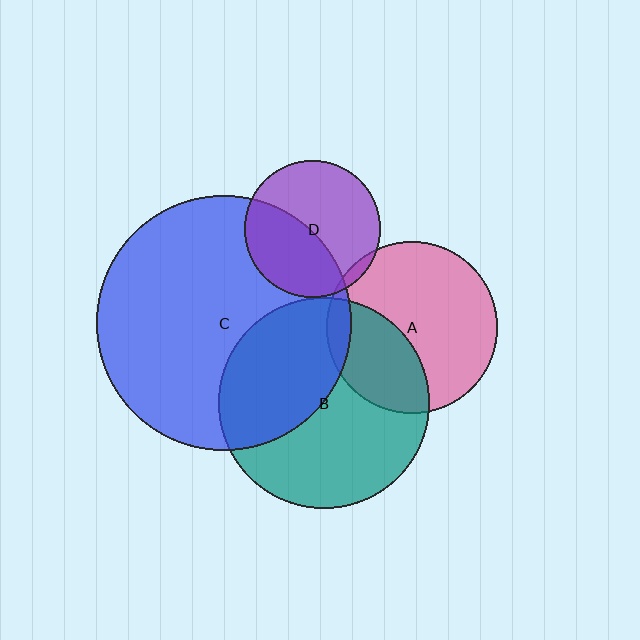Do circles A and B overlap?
Yes.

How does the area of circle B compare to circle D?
Approximately 2.4 times.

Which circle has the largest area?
Circle C (blue).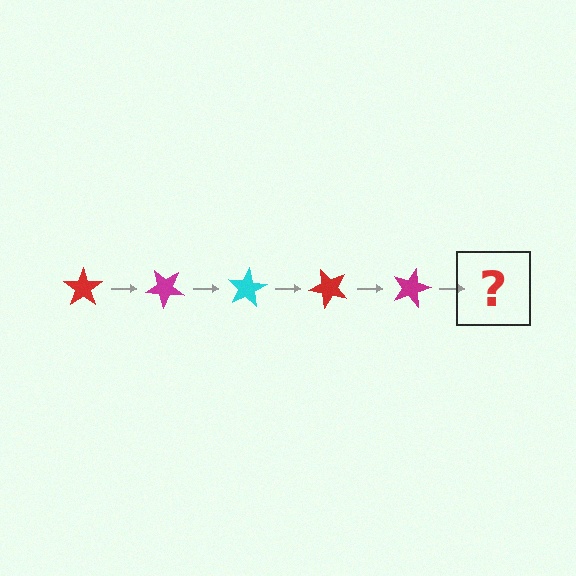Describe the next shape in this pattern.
It should be a cyan star, rotated 200 degrees from the start.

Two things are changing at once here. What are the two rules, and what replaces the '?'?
The two rules are that it rotates 40 degrees each step and the color cycles through red, magenta, and cyan. The '?' should be a cyan star, rotated 200 degrees from the start.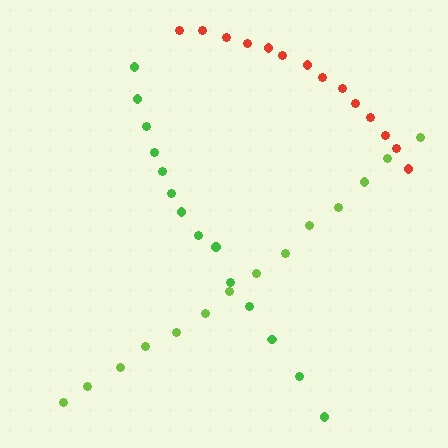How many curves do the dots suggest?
There are 3 distinct paths.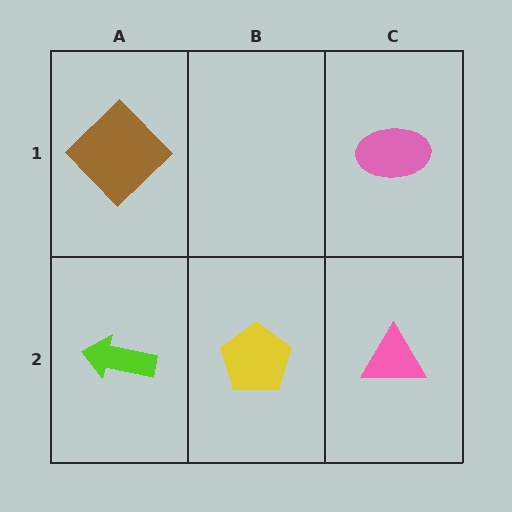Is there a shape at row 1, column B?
No, that cell is empty.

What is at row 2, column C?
A pink triangle.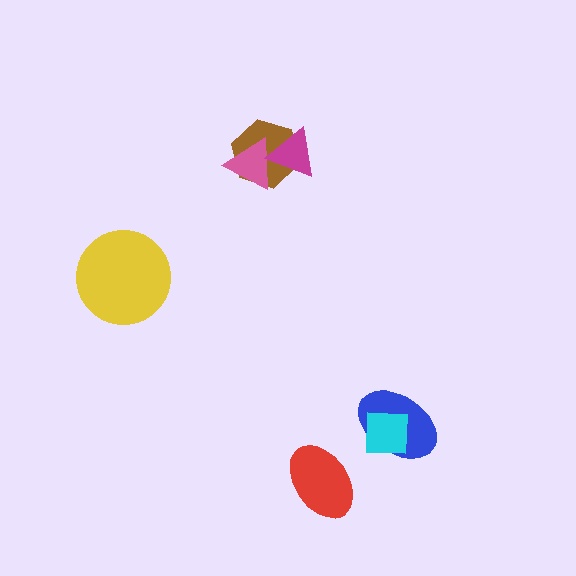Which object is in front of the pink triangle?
The magenta triangle is in front of the pink triangle.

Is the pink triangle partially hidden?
Yes, it is partially covered by another shape.